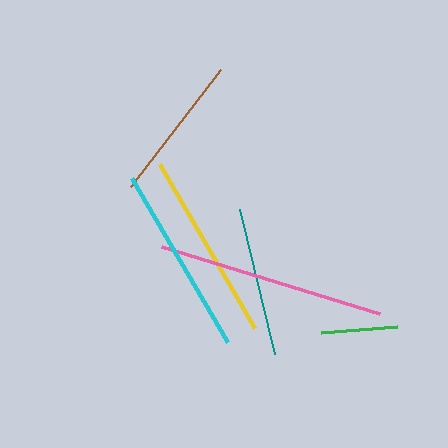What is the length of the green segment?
The green segment is approximately 76 pixels long.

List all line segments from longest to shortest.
From longest to shortest: pink, cyan, yellow, teal, brown, green.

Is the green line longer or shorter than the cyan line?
The cyan line is longer than the green line.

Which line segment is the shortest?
The green line is the shortest at approximately 76 pixels.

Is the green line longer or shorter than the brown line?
The brown line is longer than the green line.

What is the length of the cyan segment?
The cyan segment is approximately 190 pixels long.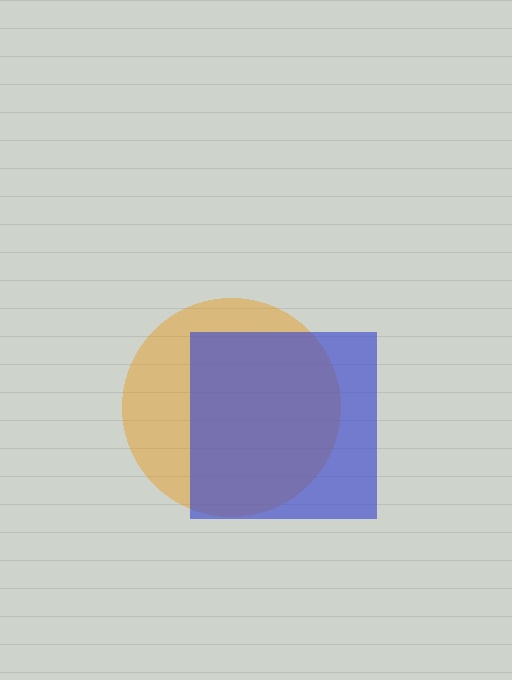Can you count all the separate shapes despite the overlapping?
Yes, there are 2 separate shapes.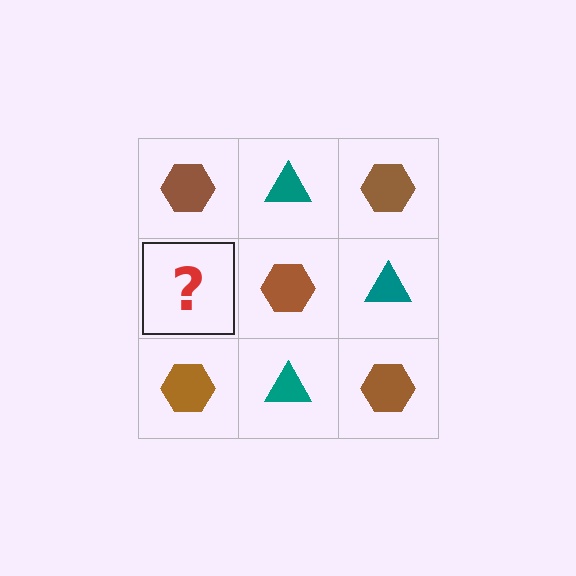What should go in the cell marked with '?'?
The missing cell should contain a teal triangle.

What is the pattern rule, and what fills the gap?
The rule is that it alternates brown hexagon and teal triangle in a checkerboard pattern. The gap should be filled with a teal triangle.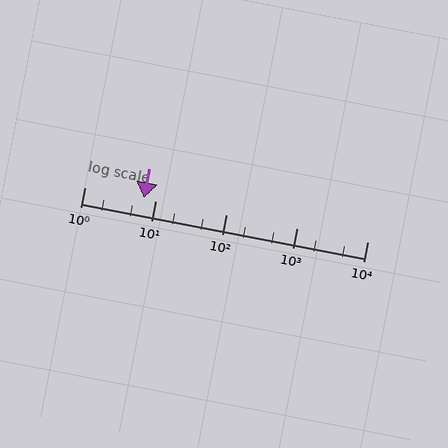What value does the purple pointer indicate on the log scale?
The pointer indicates approximately 6.9.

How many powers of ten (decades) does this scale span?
The scale spans 4 decades, from 1 to 10000.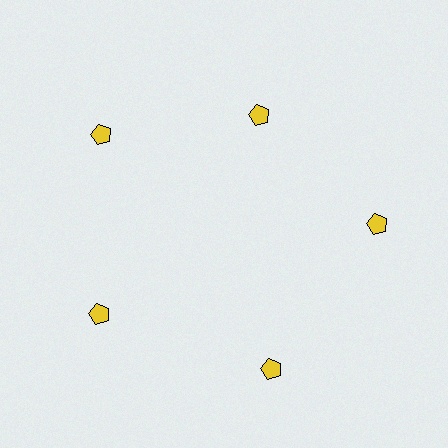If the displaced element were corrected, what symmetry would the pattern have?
It would have 5-fold rotational symmetry — the pattern would map onto itself every 72 degrees.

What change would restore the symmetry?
The symmetry would be restored by moving it outward, back onto the ring so that all 5 pentagons sit at equal angles and equal distance from the center.